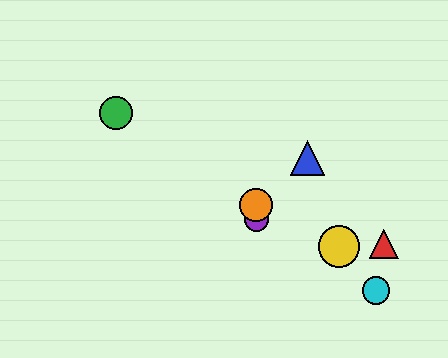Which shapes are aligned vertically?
The purple circle, the orange circle are aligned vertically.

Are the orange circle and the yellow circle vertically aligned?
No, the orange circle is at x≈256 and the yellow circle is at x≈339.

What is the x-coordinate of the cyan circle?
The cyan circle is at x≈376.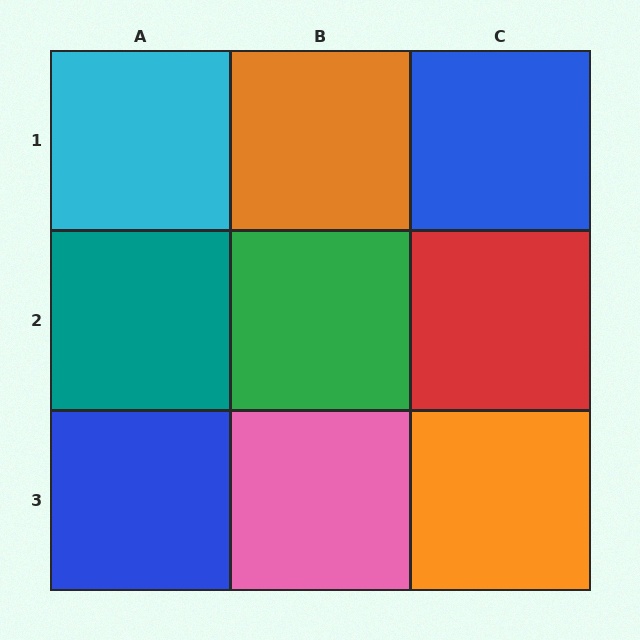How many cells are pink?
1 cell is pink.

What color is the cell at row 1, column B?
Orange.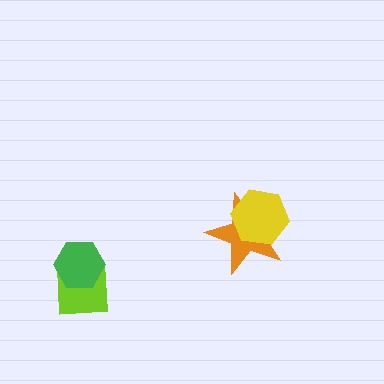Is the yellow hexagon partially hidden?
No, no other shape covers it.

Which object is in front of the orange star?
The yellow hexagon is in front of the orange star.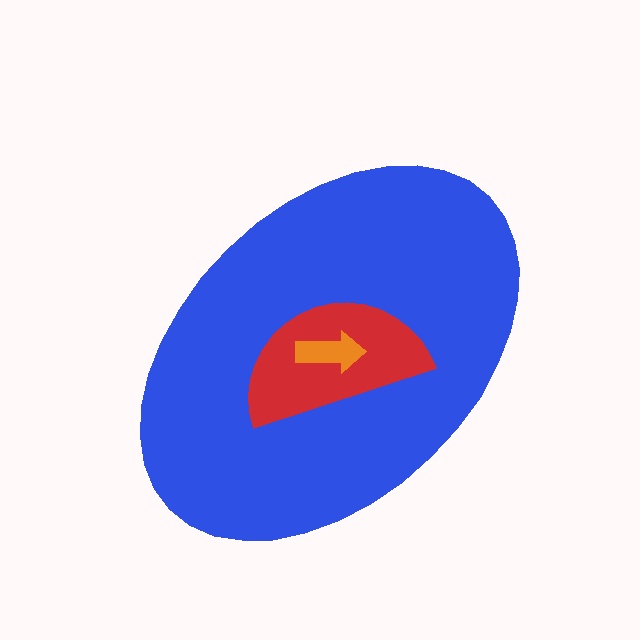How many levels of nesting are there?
3.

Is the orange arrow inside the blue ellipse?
Yes.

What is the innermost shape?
The orange arrow.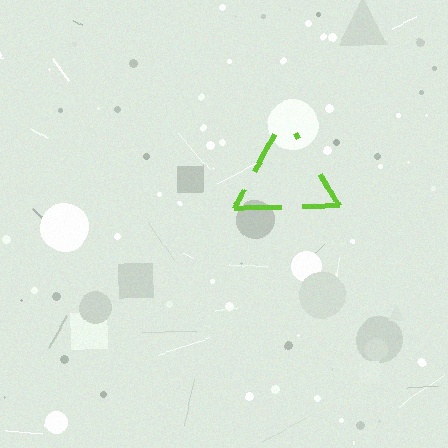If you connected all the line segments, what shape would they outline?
They would outline a triangle.